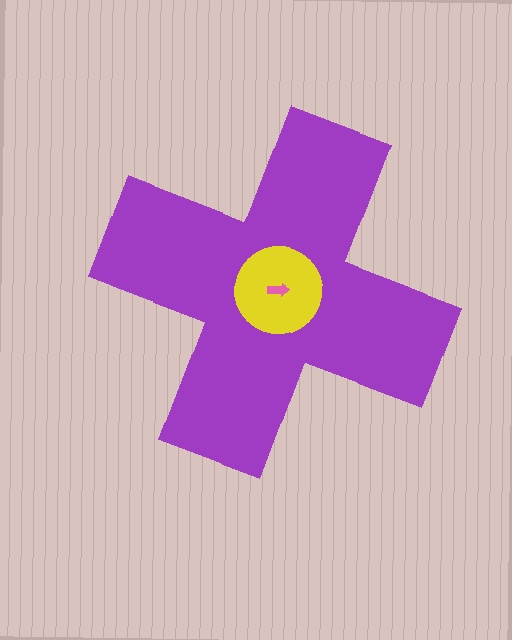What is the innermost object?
The pink arrow.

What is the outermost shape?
The purple cross.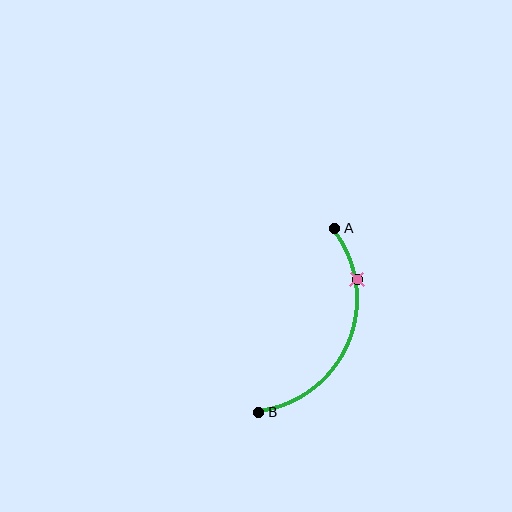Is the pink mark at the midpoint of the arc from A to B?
No. The pink mark lies on the arc but is closer to endpoint A. The arc midpoint would be at the point on the curve equidistant along the arc from both A and B.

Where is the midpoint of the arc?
The arc midpoint is the point on the curve farthest from the straight line joining A and B. It sits to the right of that line.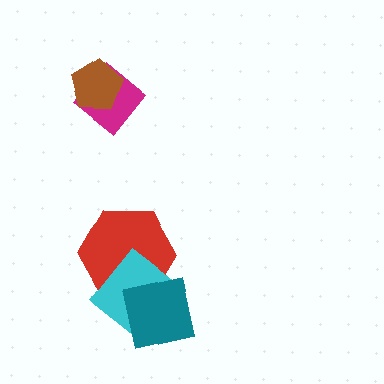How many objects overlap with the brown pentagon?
1 object overlaps with the brown pentagon.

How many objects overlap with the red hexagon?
2 objects overlap with the red hexagon.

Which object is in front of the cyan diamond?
The teal square is in front of the cyan diamond.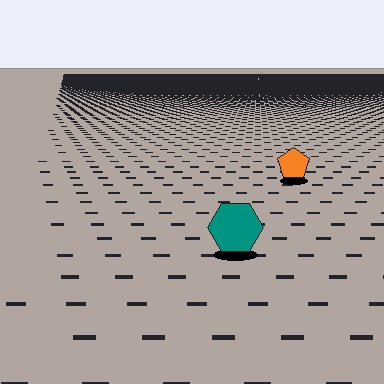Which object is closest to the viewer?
The teal hexagon is closest. The texture marks near it are larger and more spread out.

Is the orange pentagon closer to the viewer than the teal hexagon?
No. The teal hexagon is closer — you can tell from the texture gradient: the ground texture is coarser near it.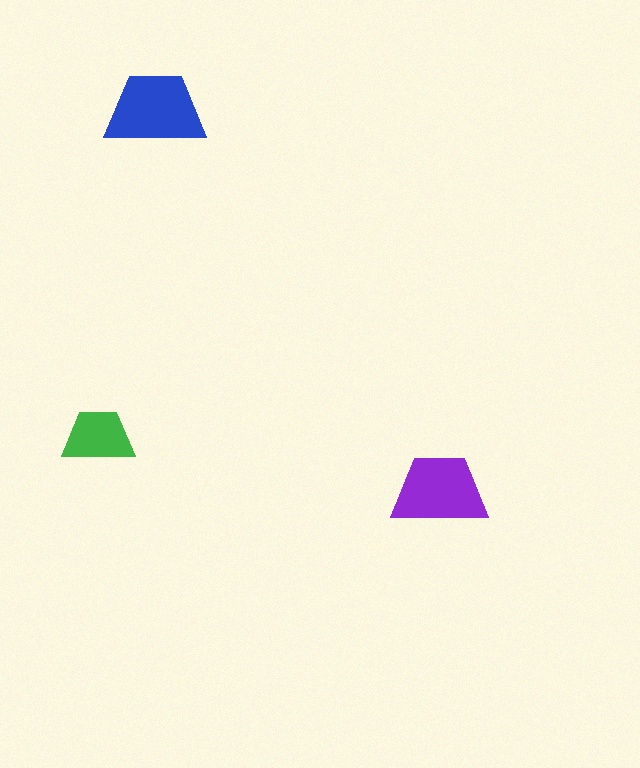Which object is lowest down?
The purple trapezoid is bottommost.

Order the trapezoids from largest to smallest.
the blue one, the purple one, the green one.